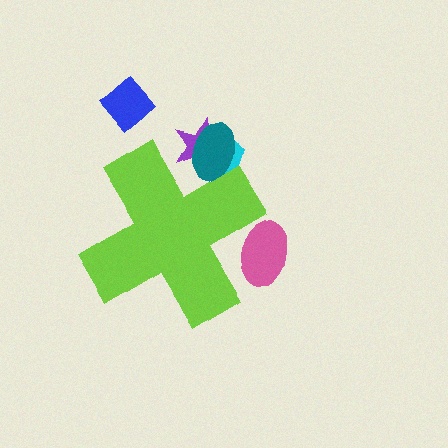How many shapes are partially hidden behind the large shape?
4 shapes are partially hidden.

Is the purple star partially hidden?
Yes, the purple star is partially hidden behind the lime cross.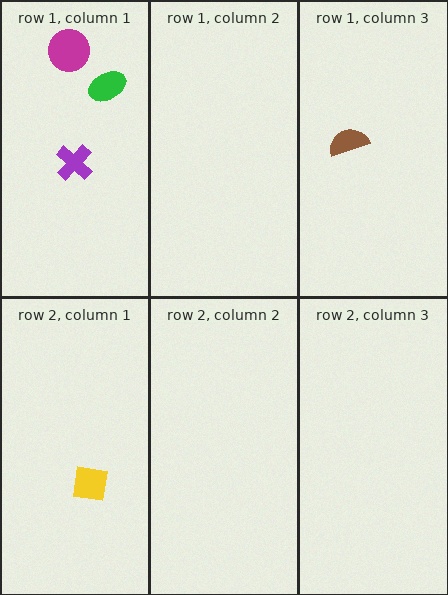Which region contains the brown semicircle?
The row 1, column 3 region.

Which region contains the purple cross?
The row 1, column 1 region.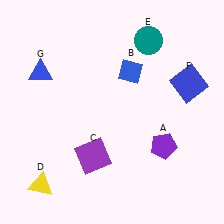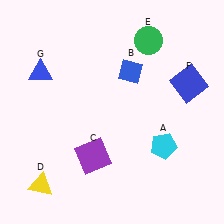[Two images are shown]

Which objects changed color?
A changed from purple to cyan. E changed from teal to green.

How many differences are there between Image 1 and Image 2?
There are 2 differences between the two images.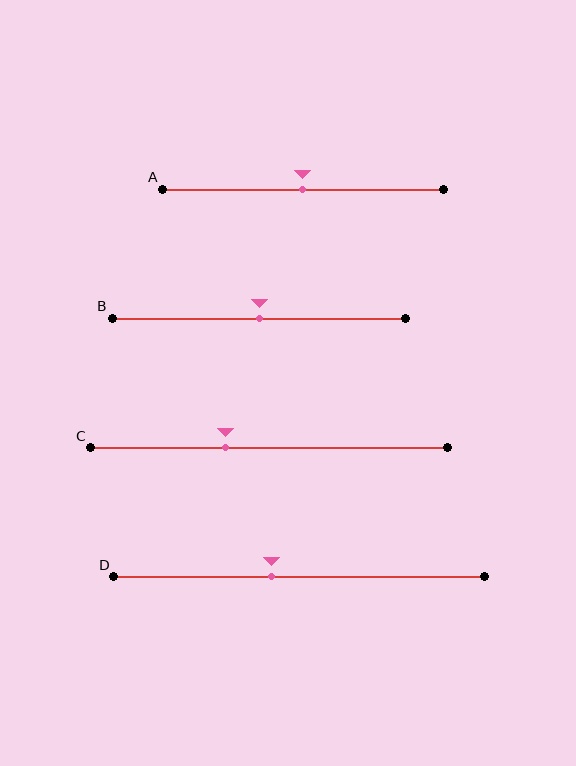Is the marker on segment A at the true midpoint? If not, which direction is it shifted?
Yes, the marker on segment A is at the true midpoint.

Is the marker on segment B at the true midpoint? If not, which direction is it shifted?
Yes, the marker on segment B is at the true midpoint.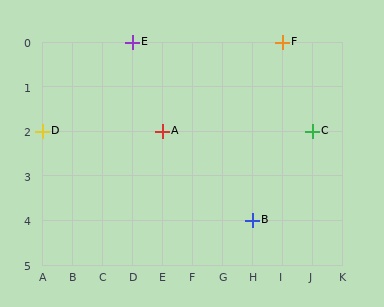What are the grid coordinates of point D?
Point D is at grid coordinates (A, 2).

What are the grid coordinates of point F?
Point F is at grid coordinates (I, 0).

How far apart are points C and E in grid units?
Points C and E are 6 columns and 2 rows apart (about 6.3 grid units diagonally).